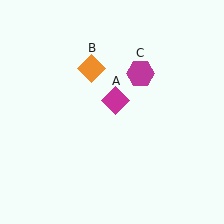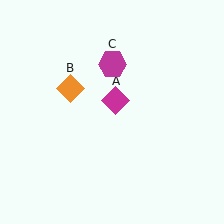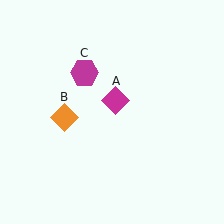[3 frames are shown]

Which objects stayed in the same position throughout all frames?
Magenta diamond (object A) remained stationary.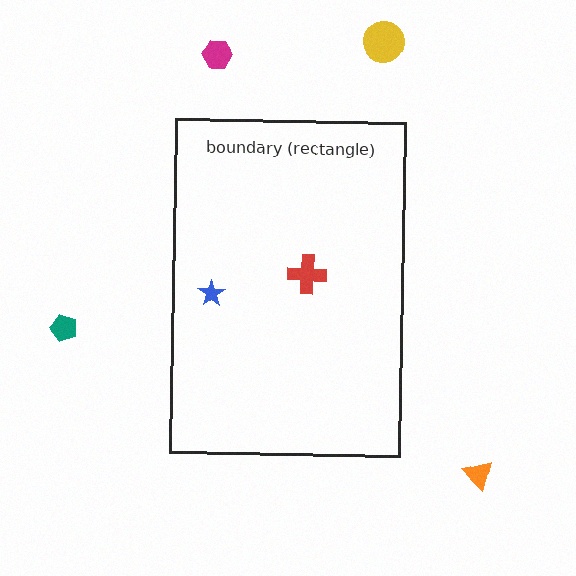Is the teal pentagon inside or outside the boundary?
Outside.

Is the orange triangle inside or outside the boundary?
Outside.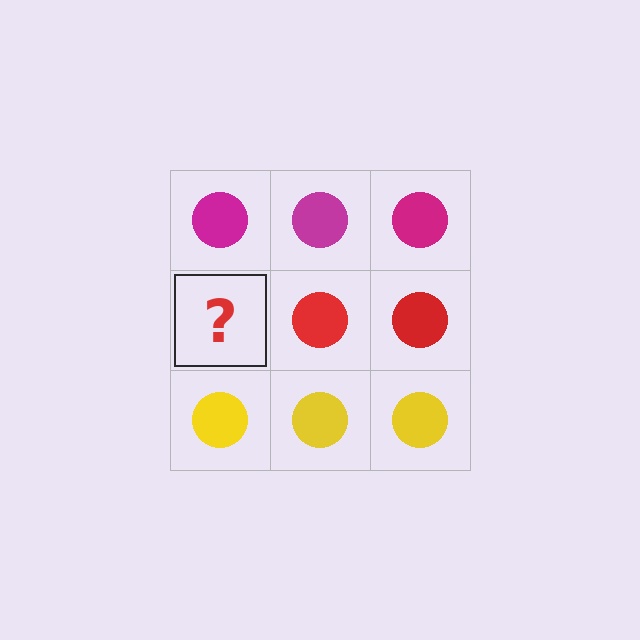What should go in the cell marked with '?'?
The missing cell should contain a red circle.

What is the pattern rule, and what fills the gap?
The rule is that each row has a consistent color. The gap should be filled with a red circle.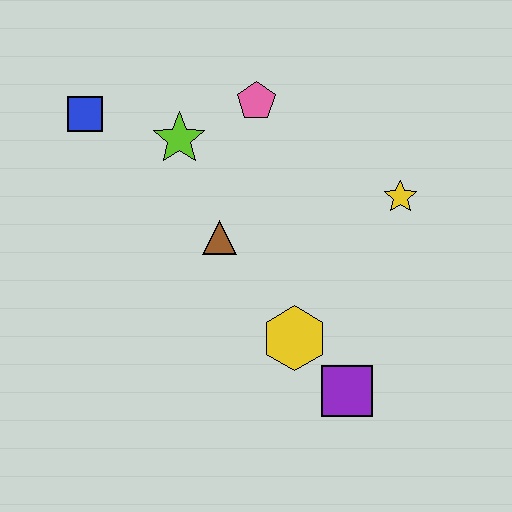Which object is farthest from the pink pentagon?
The purple square is farthest from the pink pentagon.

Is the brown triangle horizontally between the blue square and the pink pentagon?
Yes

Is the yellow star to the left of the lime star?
No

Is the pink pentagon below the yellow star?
No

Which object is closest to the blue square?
The lime star is closest to the blue square.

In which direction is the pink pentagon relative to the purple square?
The pink pentagon is above the purple square.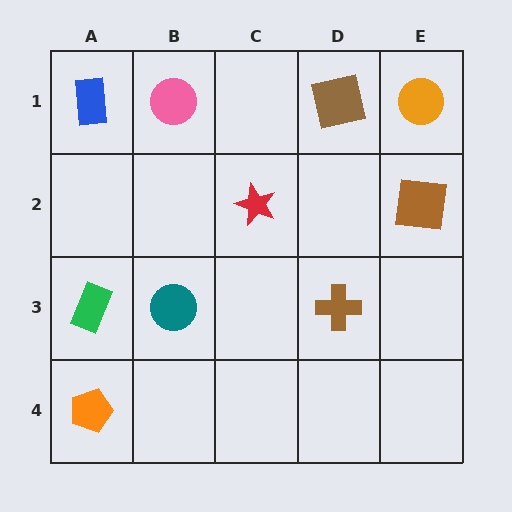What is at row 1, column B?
A pink circle.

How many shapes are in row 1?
4 shapes.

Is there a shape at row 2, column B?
No, that cell is empty.